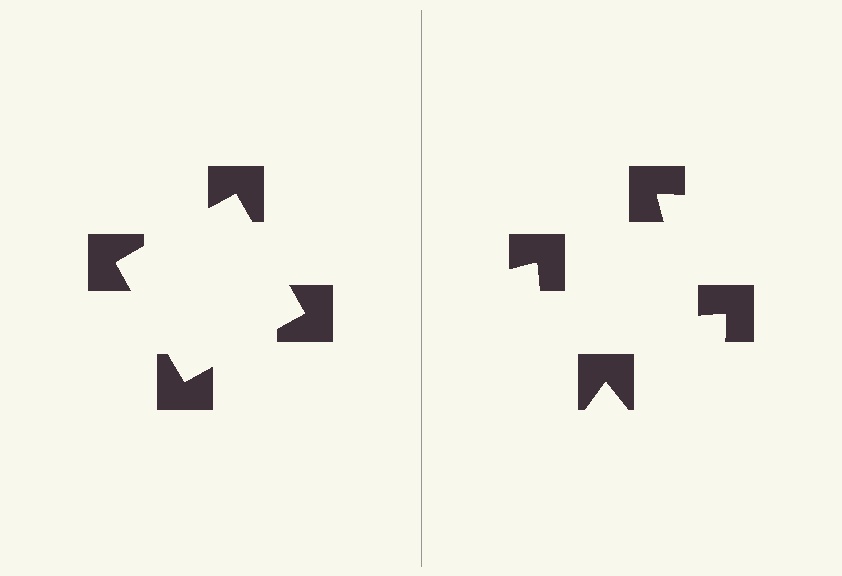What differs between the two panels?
The notched squares are positioned identically on both sides; only the wedge orientations differ. On the left they align to a square; on the right they are misaligned.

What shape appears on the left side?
An illusory square.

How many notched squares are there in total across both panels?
8 — 4 on each side.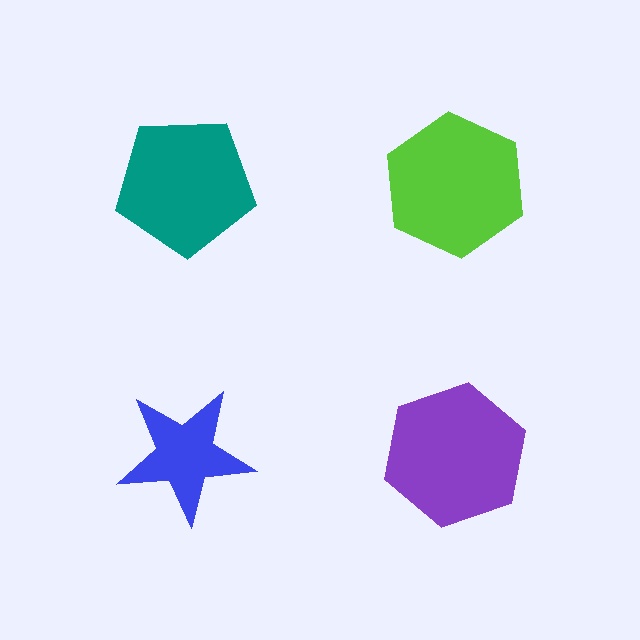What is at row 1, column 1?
A teal pentagon.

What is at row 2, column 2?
A purple hexagon.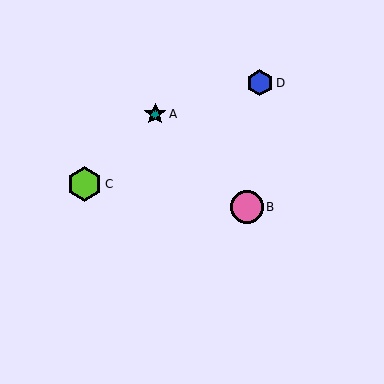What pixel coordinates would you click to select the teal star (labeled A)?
Click at (155, 114) to select the teal star A.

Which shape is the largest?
The lime hexagon (labeled C) is the largest.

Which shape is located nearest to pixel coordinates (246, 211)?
The pink circle (labeled B) at (247, 207) is nearest to that location.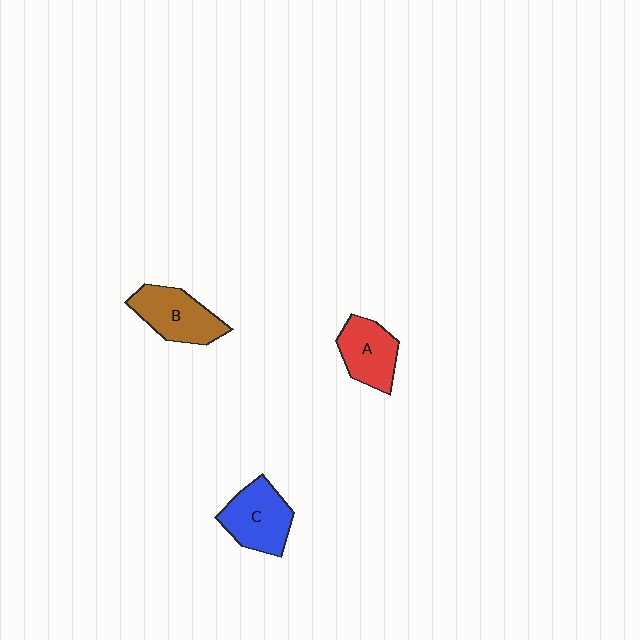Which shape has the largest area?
Shape C (blue).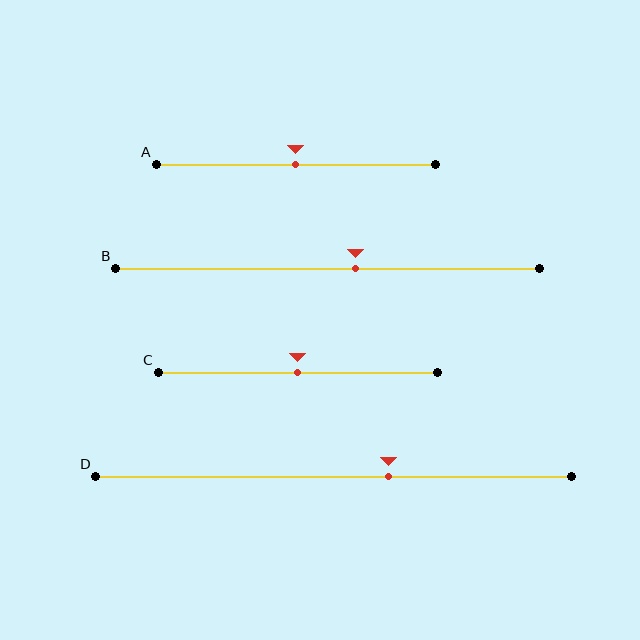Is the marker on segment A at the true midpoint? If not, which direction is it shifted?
Yes, the marker on segment A is at the true midpoint.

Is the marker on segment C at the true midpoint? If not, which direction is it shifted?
Yes, the marker on segment C is at the true midpoint.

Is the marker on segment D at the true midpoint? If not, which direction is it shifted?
No, the marker on segment D is shifted to the right by about 11% of the segment length.